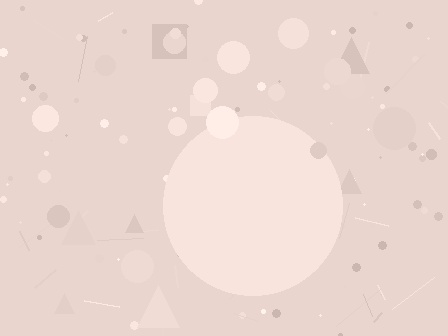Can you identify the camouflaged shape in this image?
The camouflaged shape is a circle.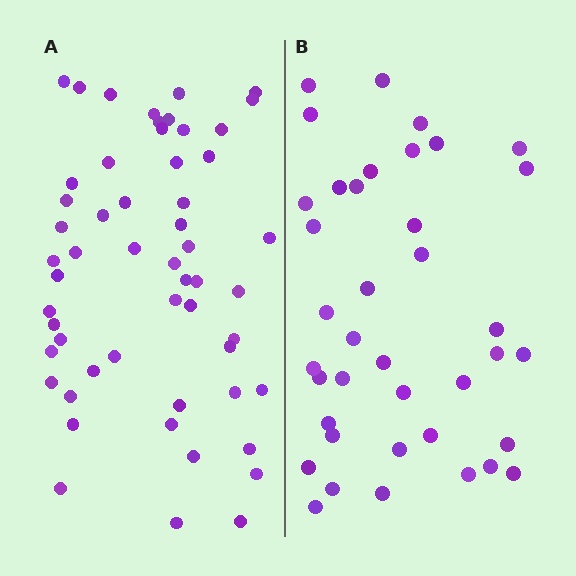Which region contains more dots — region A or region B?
Region A (the left region) has more dots.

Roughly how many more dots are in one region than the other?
Region A has approximately 15 more dots than region B.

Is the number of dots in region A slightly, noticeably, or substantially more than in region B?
Region A has noticeably more, but not dramatically so. The ratio is roughly 1.4 to 1.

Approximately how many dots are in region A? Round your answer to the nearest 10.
About 60 dots. (The exact count is 55, which rounds to 60.)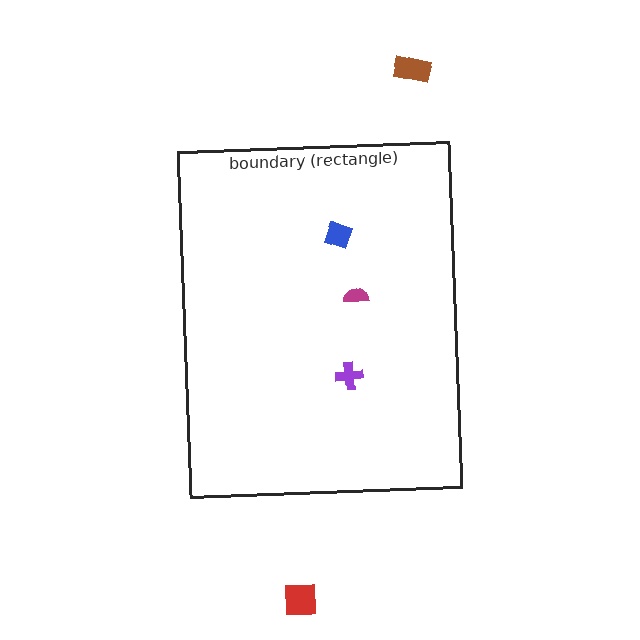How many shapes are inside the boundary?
3 inside, 2 outside.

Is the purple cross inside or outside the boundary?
Inside.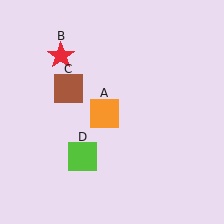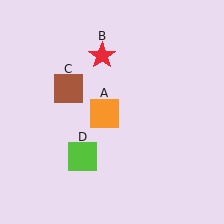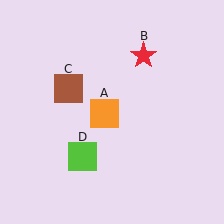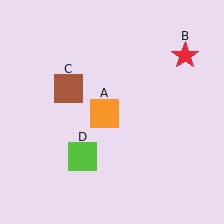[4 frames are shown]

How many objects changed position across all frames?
1 object changed position: red star (object B).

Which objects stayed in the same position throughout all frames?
Orange square (object A) and brown square (object C) and lime square (object D) remained stationary.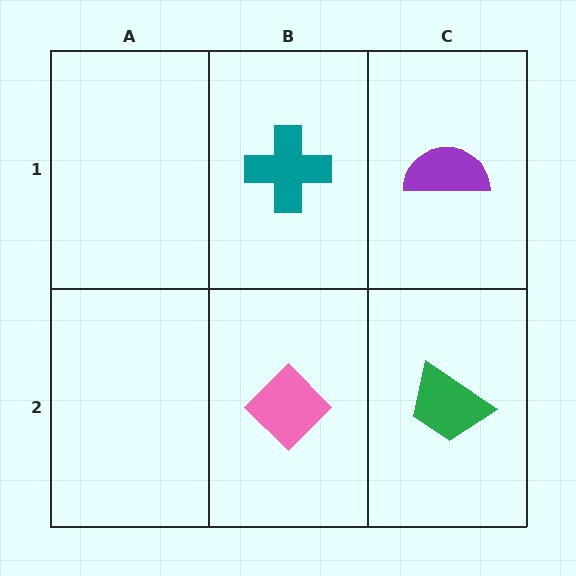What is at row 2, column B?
A pink diamond.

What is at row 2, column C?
A green trapezoid.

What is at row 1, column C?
A purple semicircle.